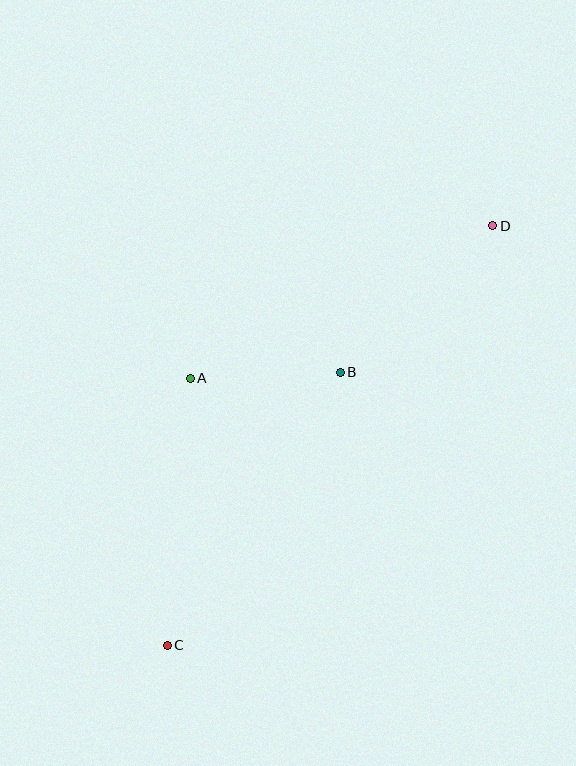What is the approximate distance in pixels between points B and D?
The distance between B and D is approximately 211 pixels.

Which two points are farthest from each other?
Points C and D are farthest from each other.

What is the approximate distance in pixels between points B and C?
The distance between B and C is approximately 323 pixels.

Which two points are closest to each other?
Points A and B are closest to each other.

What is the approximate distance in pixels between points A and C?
The distance between A and C is approximately 268 pixels.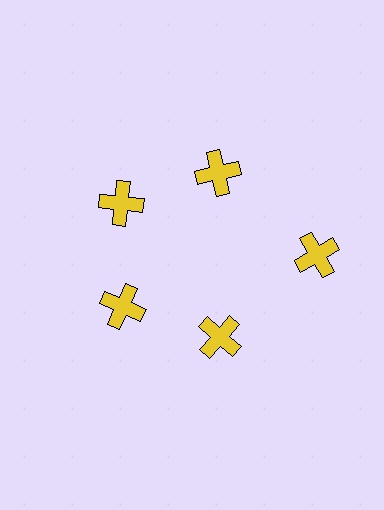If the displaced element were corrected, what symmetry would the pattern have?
It would have 5-fold rotational symmetry — the pattern would map onto itself every 72 degrees.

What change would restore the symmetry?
The symmetry would be restored by moving it inward, back onto the ring so that all 5 crosses sit at equal angles and equal distance from the center.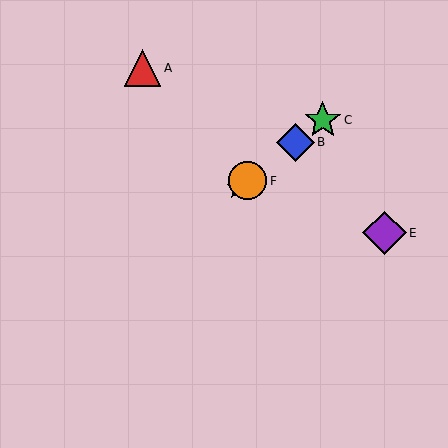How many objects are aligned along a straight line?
4 objects (B, C, D, F) are aligned along a straight line.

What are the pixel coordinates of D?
Object D is at (239, 188).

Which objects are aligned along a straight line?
Objects B, C, D, F are aligned along a straight line.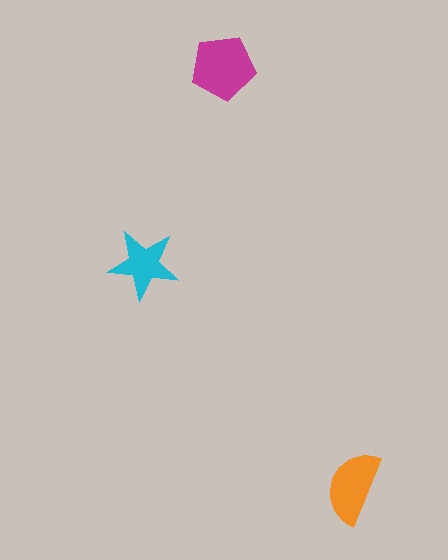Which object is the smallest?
The cyan star.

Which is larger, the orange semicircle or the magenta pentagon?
The magenta pentagon.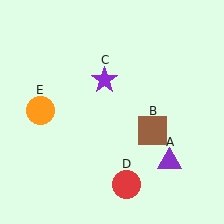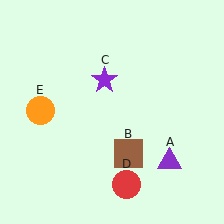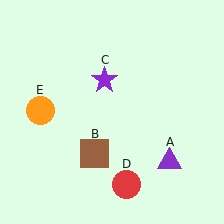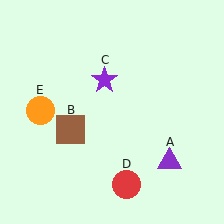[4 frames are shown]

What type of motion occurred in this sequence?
The brown square (object B) rotated clockwise around the center of the scene.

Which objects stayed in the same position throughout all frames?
Purple triangle (object A) and purple star (object C) and red circle (object D) and orange circle (object E) remained stationary.